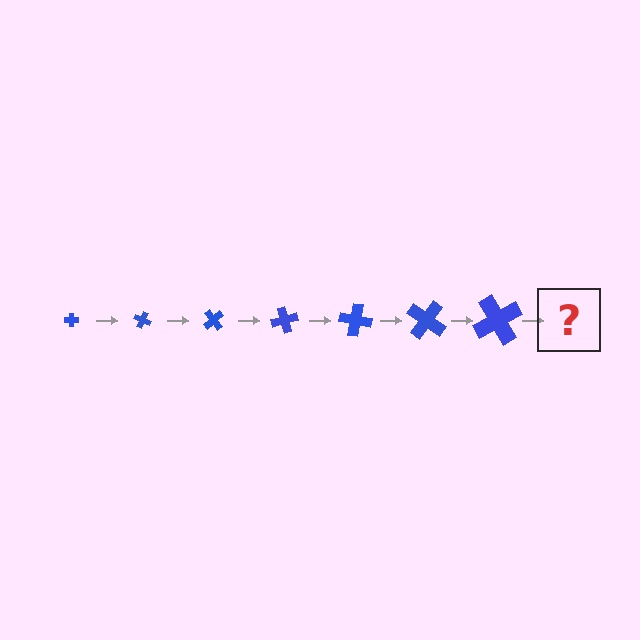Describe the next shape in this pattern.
It should be a cross, larger than the previous one and rotated 175 degrees from the start.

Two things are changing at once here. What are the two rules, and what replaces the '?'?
The two rules are that the cross grows larger each step and it rotates 25 degrees each step. The '?' should be a cross, larger than the previous one and rotated 175 degrees from the start.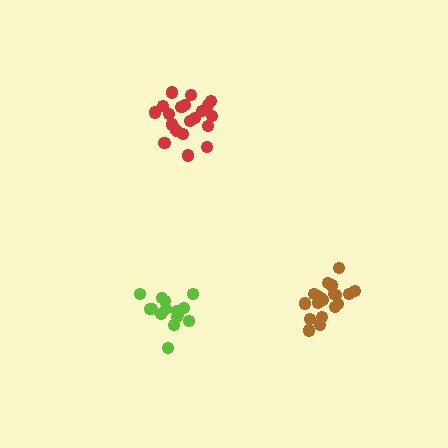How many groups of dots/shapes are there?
There are 3 groups.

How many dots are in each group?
Group 1: 20 dots, Group 2: 15 dots, Group 3: 19 dots (54 total).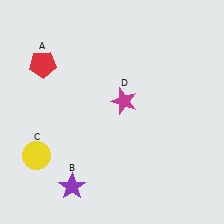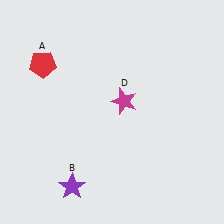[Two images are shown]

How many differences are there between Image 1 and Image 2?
There is 1 difference between the two images.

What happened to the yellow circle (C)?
The yellow circle (C) was removed in Image 2. It was in the bottom-left area of Image 1.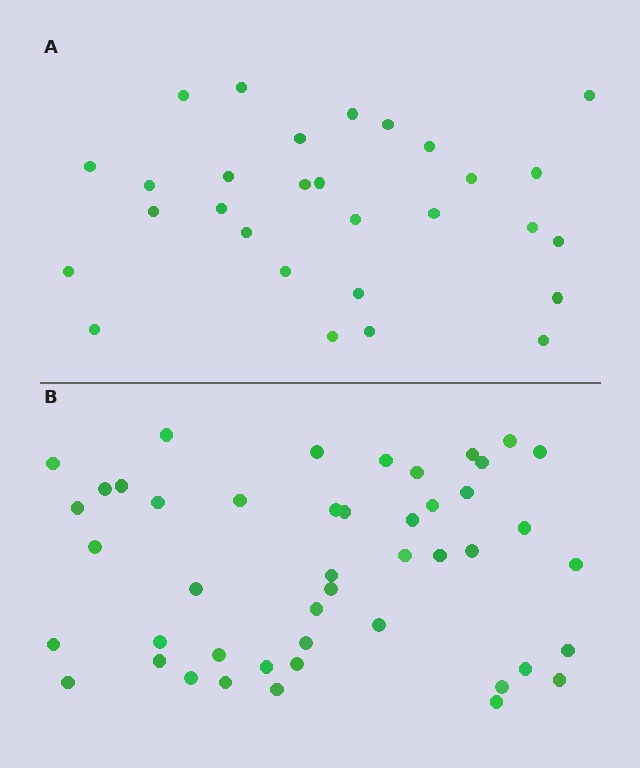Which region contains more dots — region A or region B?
Region B (the bottom region) has more dots.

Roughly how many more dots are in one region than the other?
Region B has approximately 15 more dots than region A.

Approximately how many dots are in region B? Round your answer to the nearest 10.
About 50 dots. (The exact count is 46, which rounds to 50.)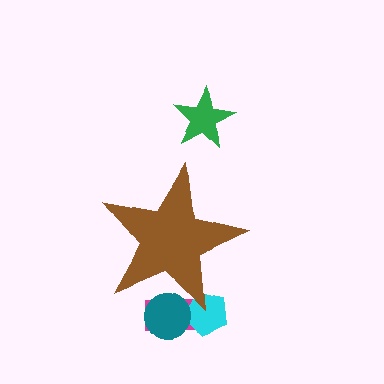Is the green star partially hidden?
No, the green star is fully visible.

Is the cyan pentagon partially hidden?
Yes, the cyan pentagon is partially hidden behind the brown star.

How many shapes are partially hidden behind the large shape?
3 shapes are partially hidden.